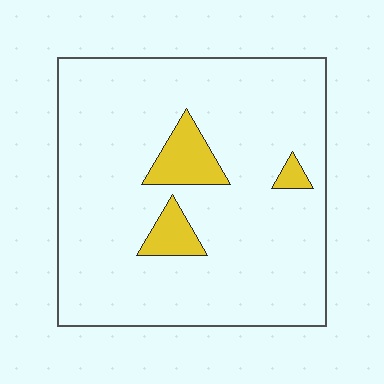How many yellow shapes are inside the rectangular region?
3.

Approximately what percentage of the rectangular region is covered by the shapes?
Approximately 10%.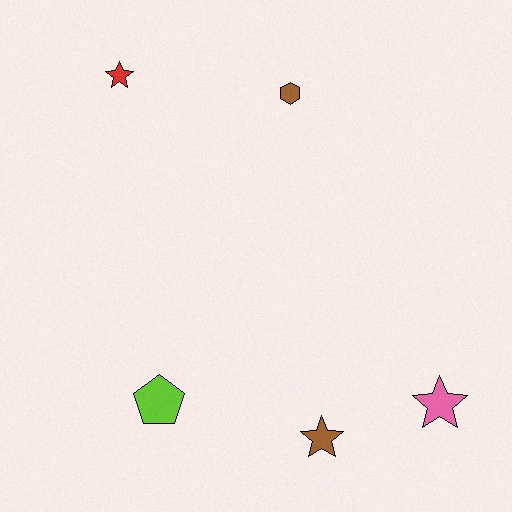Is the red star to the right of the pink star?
No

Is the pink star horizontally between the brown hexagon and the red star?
No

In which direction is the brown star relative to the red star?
The brown star is below the red star.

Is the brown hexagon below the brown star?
No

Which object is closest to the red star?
The brown hexagon is closest to the red star.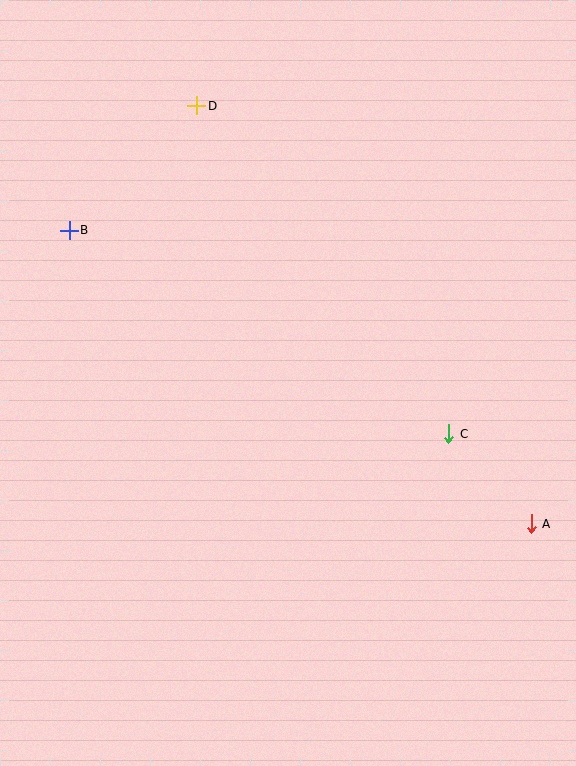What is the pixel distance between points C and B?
The distance between C and B is 431 pixels.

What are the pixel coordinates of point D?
Point D is at (197, 106).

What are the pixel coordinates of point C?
Point C is at (449, 434).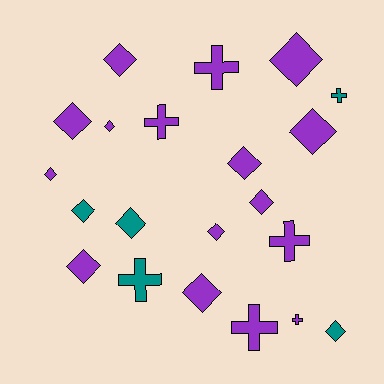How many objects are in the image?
There are 21 objects.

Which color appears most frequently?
Purple, with 16 objects.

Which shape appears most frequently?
Diamond, with 14 objects.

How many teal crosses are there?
There are 2 teal crosses.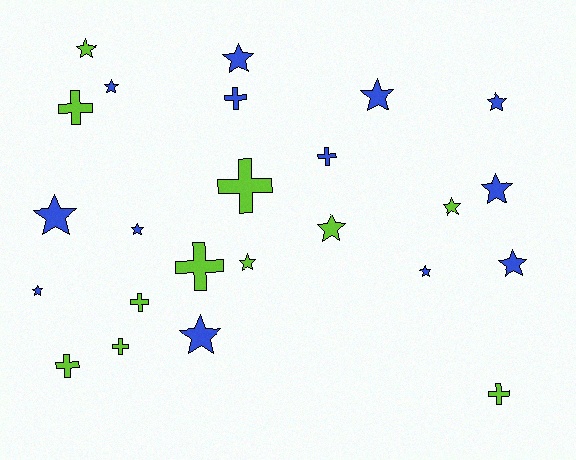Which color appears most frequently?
Blue, with 13 objects.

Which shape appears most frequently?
Star, with 15 objects.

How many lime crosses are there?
There are 7 lime crosses.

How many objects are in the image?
There are 24 objects.